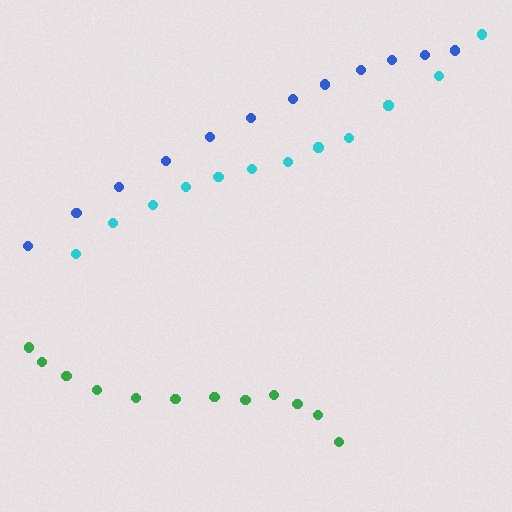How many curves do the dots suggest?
There are 3 distinct paths.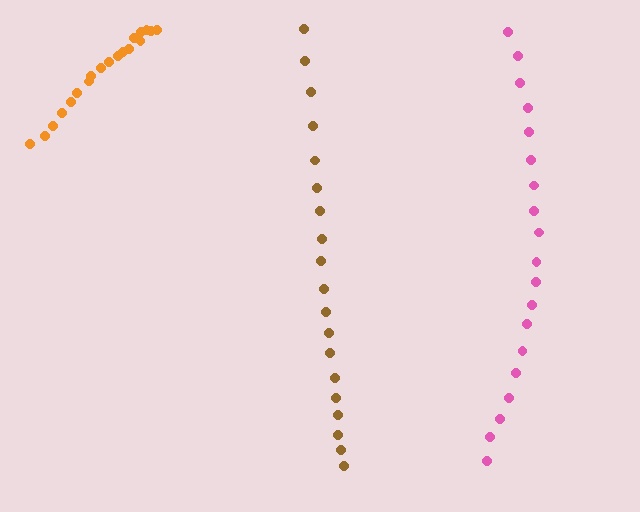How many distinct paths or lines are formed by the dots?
There are 3 distinct paths.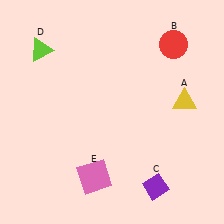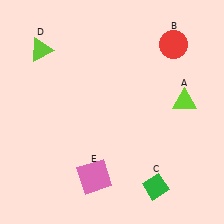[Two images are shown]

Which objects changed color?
A changed from yellow to lime. C changed from purple to green.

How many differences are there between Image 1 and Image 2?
There are 2 differences between the two images.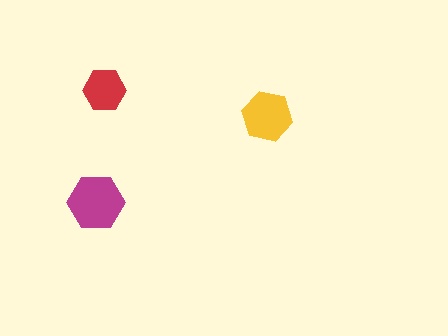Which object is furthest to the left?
The magenta hexagon is leftmost.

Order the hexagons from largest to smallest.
the magenta one, the yellow one, the red one.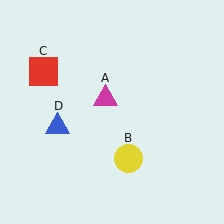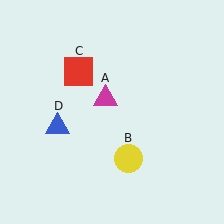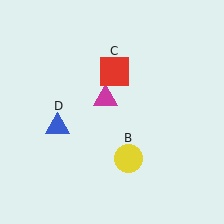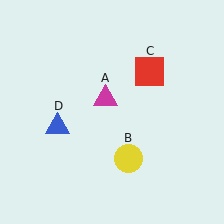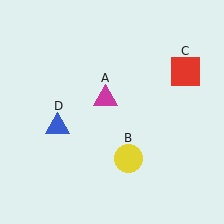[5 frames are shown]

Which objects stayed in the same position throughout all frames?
Magenta triangle (object A) and yellow circle (object B) and blue triangle (object D) remained stationary.